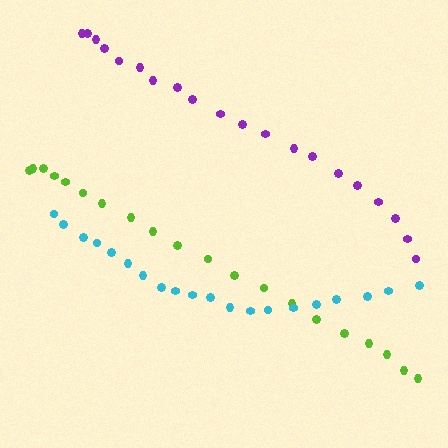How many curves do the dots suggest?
There are 3 distinct paths.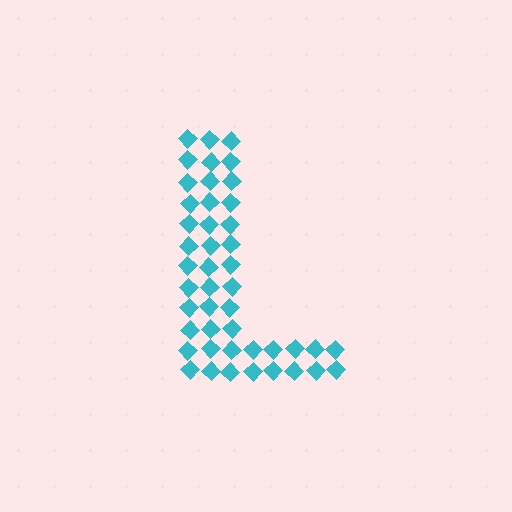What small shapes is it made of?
It is made of small diamonds.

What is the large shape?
The large shape is the letter L.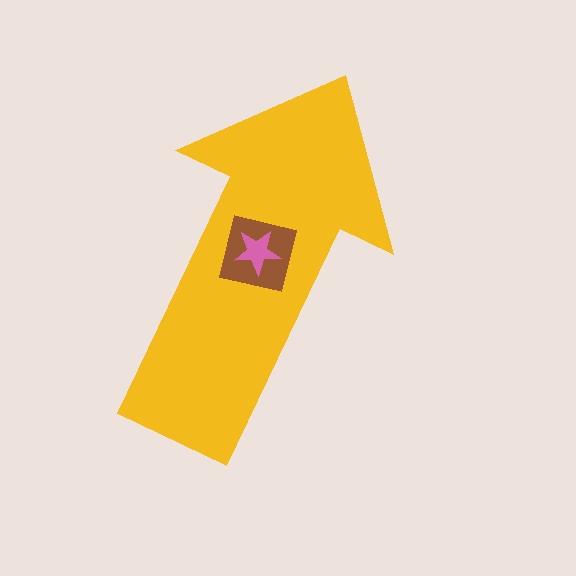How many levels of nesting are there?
3.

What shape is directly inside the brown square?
The pink star.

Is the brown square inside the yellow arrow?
Yes.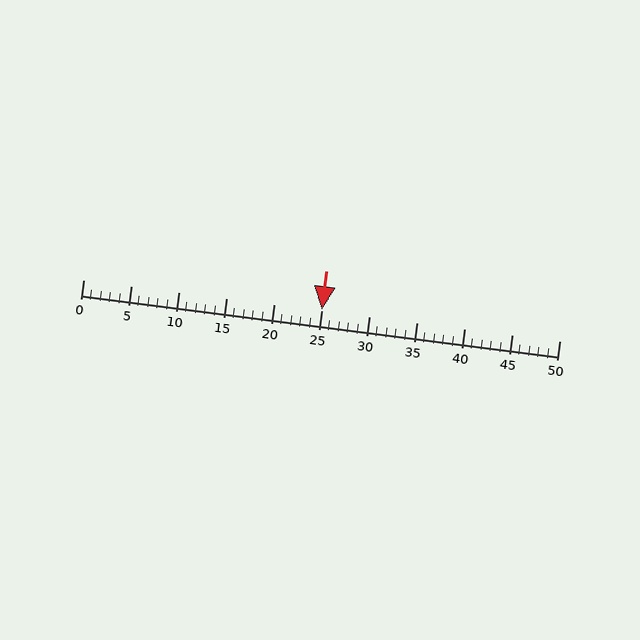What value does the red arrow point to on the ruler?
The red arrow points to approximately 25.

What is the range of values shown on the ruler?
The ruler shows values from 0 to 50.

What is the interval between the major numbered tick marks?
The major tick marks are spaced 5 units apart.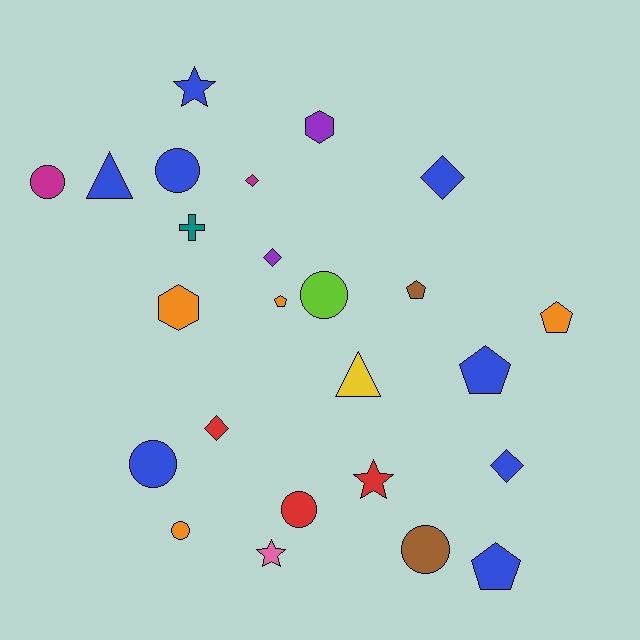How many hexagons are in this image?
There are 2 hexagons.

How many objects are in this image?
There are 25 objects.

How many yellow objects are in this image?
There is 1 yellow object.